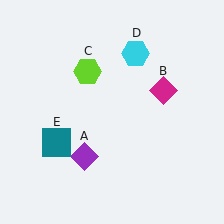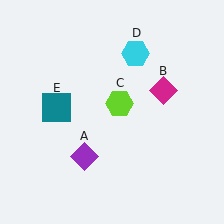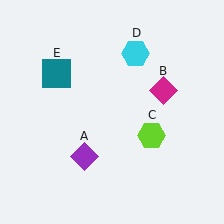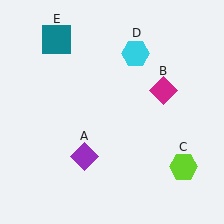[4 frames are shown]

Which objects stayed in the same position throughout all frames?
Purple diamond (object A) and magenta diamond (object B) and cyan hexagon (object D) remained stationary.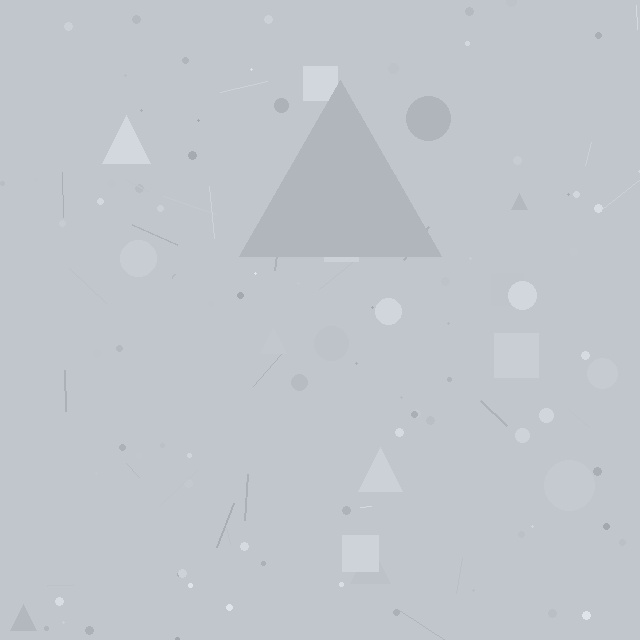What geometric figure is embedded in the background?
A triangle is embedded in the background.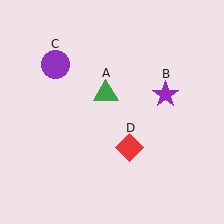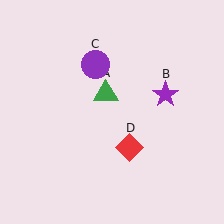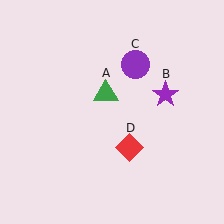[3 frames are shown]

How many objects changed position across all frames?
1 object changed position: purple circle (object C).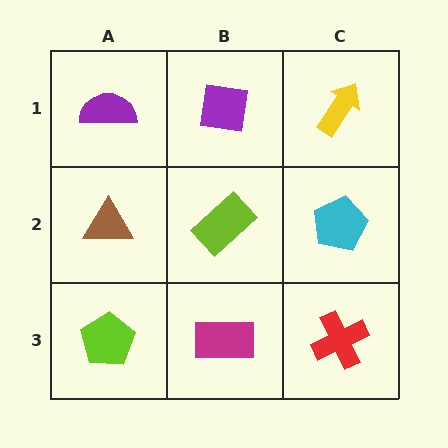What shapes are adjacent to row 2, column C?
A yellow arrow (row 1, column C), a red cross (row 3, column C), a lime rectangle (row 2, column B).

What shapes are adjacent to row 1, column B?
A lime rectangle (row 2, column B), a purple semicircle (row 1, column A), a yellow arrow (row 1, column C).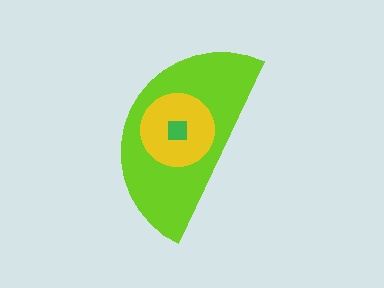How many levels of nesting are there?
3.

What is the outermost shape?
The lime semicircle.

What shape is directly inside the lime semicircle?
The yellow circle.